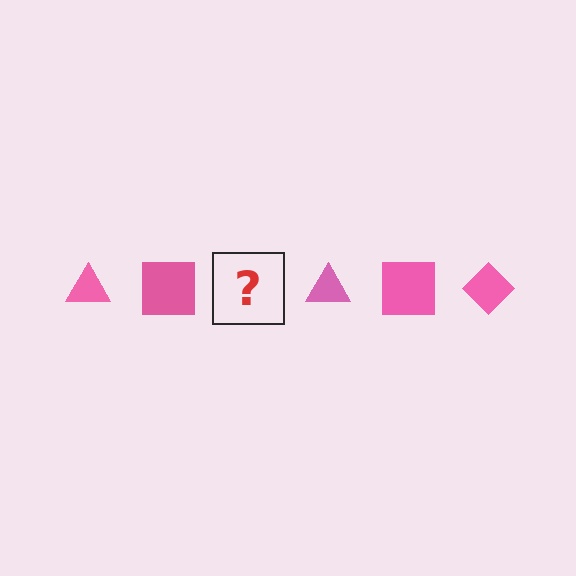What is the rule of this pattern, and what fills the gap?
The rule is that the pattern cycles through triangle, square, diamond shapes in pink. The gap should be filled with a pink diamond.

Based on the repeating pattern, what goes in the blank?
The blank should be a pink diamond.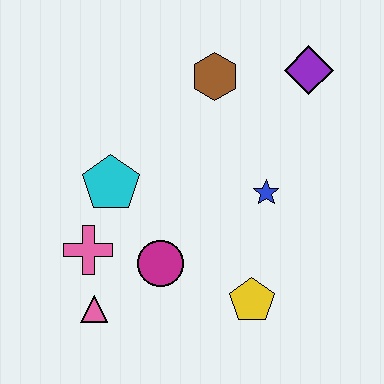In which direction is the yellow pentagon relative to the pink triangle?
The yellow pentagon is to the right of the pink triangle.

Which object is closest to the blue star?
The yellow pentagon is closest to the blue star.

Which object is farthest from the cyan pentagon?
The purple diamond is farthest from the cyan pentagon.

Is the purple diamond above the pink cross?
Yes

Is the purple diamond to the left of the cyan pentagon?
No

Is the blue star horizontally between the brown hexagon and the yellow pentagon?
No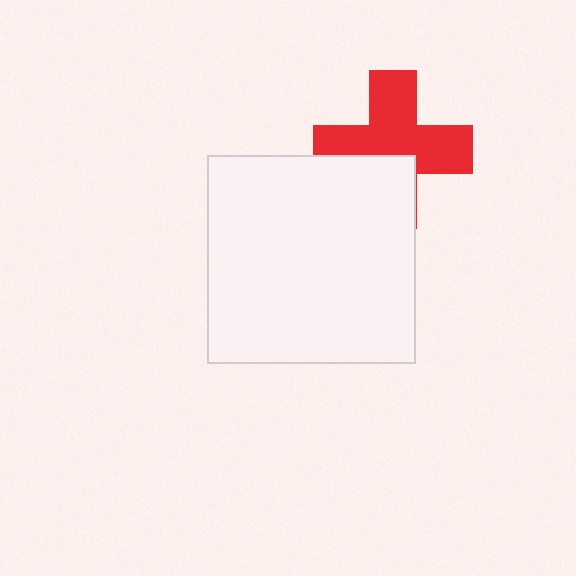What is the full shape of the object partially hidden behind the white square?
The partially hidden object is a red cross.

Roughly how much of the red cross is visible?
Most of it is visible (roughly 66%).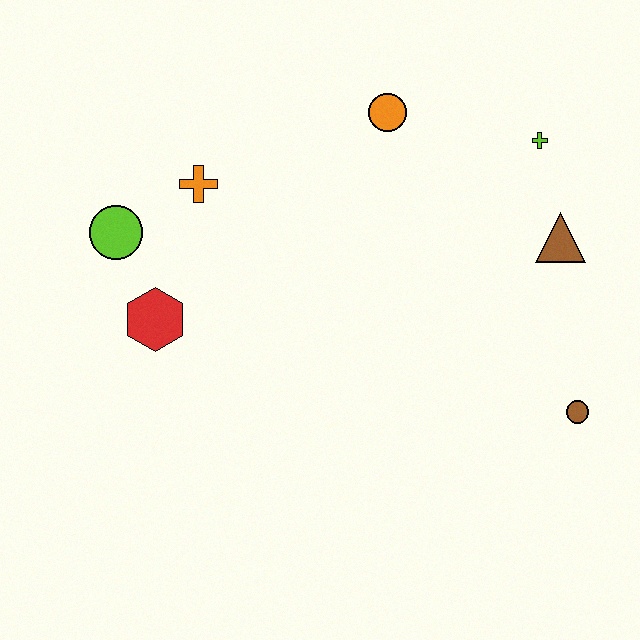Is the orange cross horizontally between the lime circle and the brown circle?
Yes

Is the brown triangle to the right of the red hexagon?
Yes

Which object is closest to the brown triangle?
The lime cross is closest to the brown triangle.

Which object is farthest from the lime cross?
The lime circle is farthest from the lime cross.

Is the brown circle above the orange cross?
No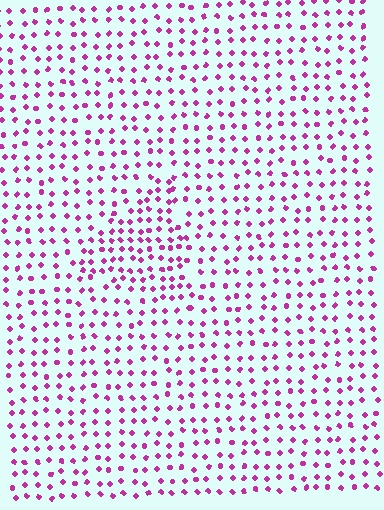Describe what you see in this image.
The image contains small magenta elements arranged at two different densities. A triangle-shaped region is visible where the elements are more densely packed than the surrounding area.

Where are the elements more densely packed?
The elements are more densely packed inside the triangle boundary.